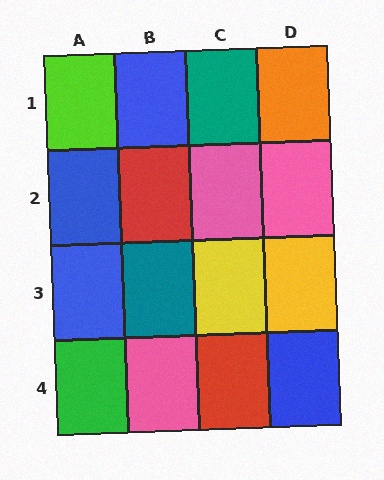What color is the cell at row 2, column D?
Pink.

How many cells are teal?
2 cells are teal.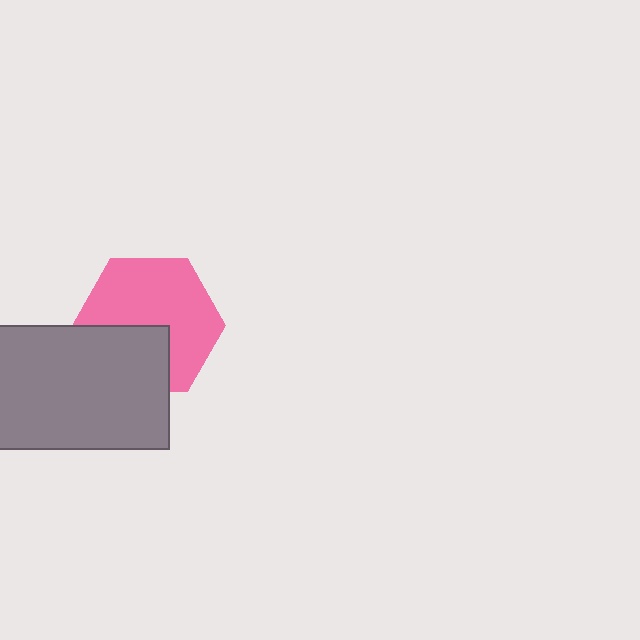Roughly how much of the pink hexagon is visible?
Most of it is visible (roughly 67%).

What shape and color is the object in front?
The object in front is a gray rectangle.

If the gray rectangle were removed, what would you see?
You would see the complete pink hexagon.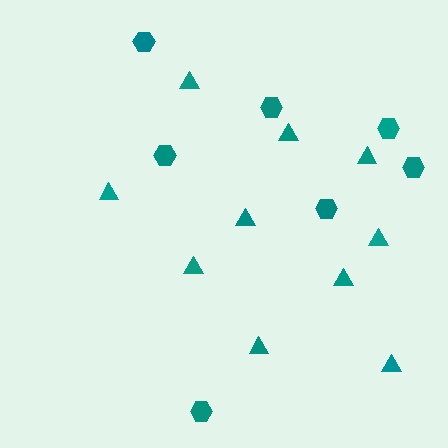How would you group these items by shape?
There are 2 groups: one group of triangles (10) and one group of hexagons (7).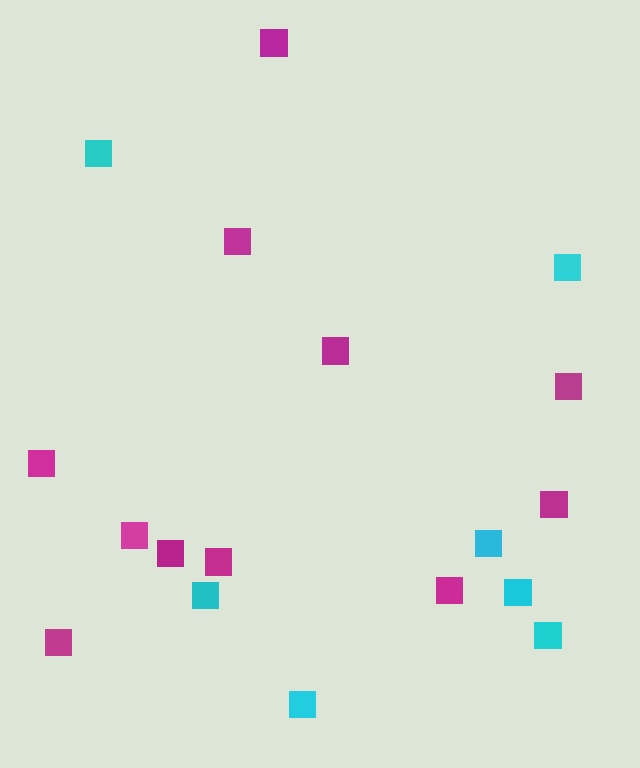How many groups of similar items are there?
There are 2 groups: one group of cyan squares (7) and one group of magenta squares (11).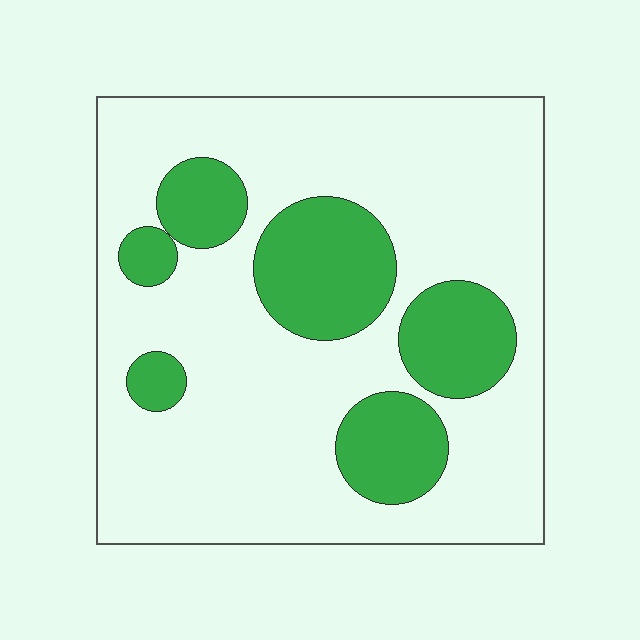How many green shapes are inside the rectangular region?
6.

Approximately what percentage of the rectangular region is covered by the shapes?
Approximately 25%.